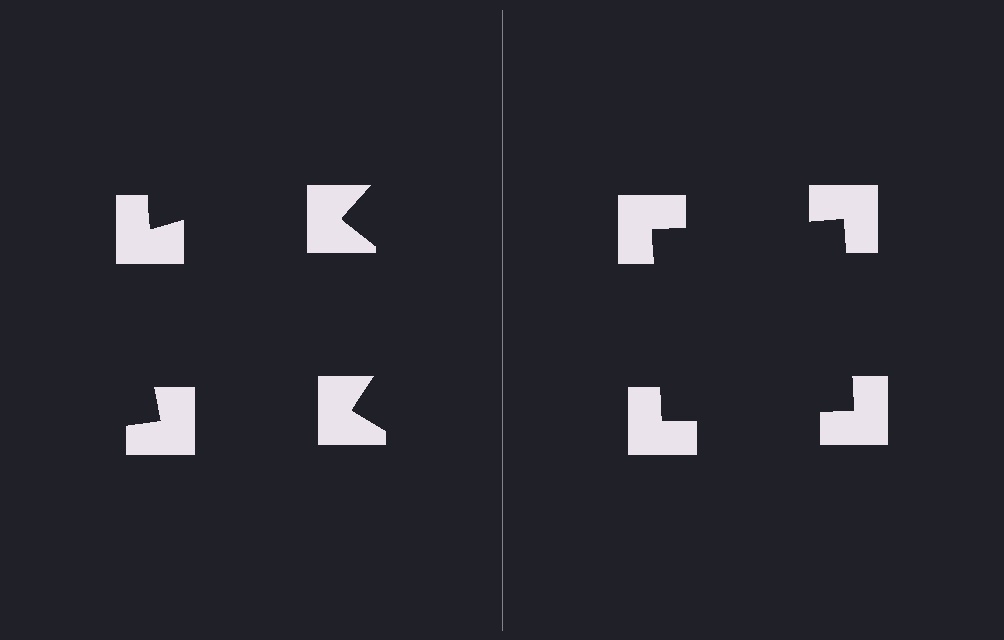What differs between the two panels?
The notched squares are positioned identically on both sides; only the wedge orientations differ. On the right they align to a square; on the left they are misaligned.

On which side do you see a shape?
An illusory square appears on the right side. On the left side the wedge cuts are rotated, so no coherent shape forms.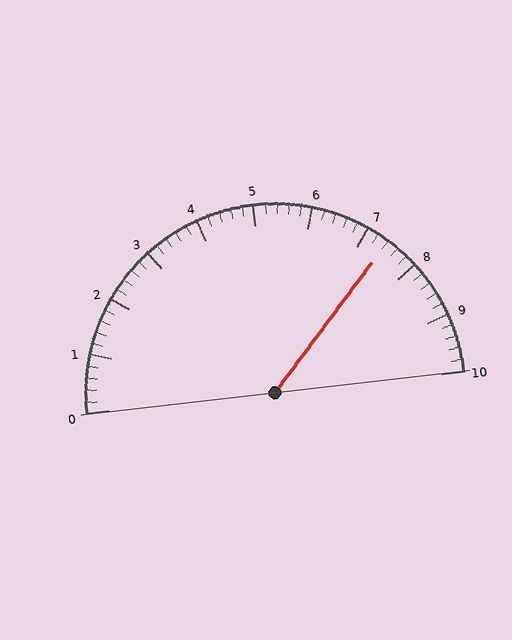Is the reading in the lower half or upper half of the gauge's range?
The reading is in the upper half of the range (0 to 10).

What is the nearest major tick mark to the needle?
The nearest major tick mark is 7.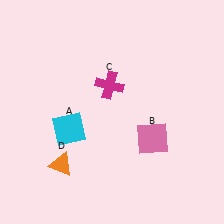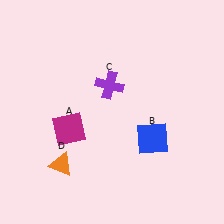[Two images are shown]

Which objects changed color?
A changed from cyan to magenta. B changed from pink to blue. C changed from magenta to purple.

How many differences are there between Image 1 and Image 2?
There are 3 differences between the two images.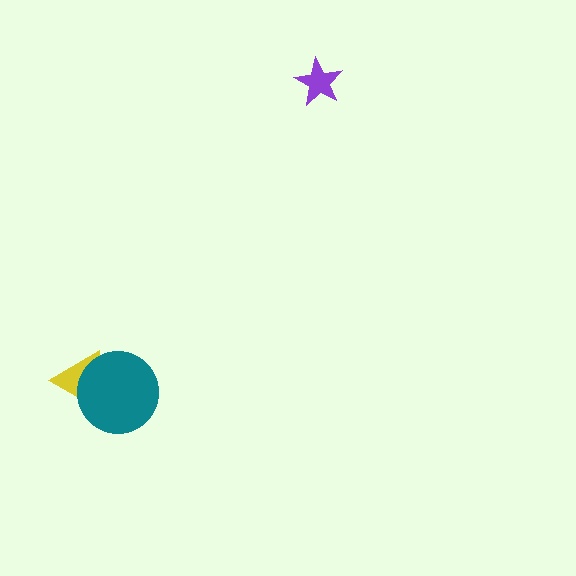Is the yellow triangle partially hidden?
Yes, it is partially covered by another shape.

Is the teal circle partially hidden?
No, no other shape covers it.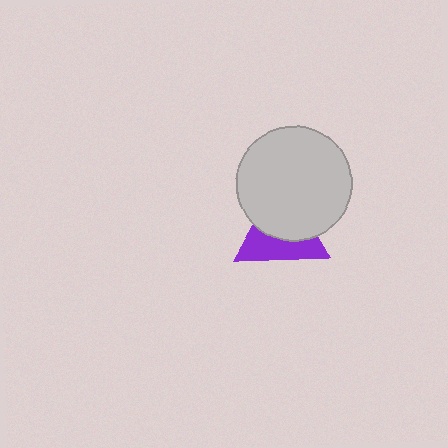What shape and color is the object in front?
The object in front is a light gray circle.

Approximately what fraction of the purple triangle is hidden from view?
Roughly 54% of the purple triangle is hidden behind the light gray circle.